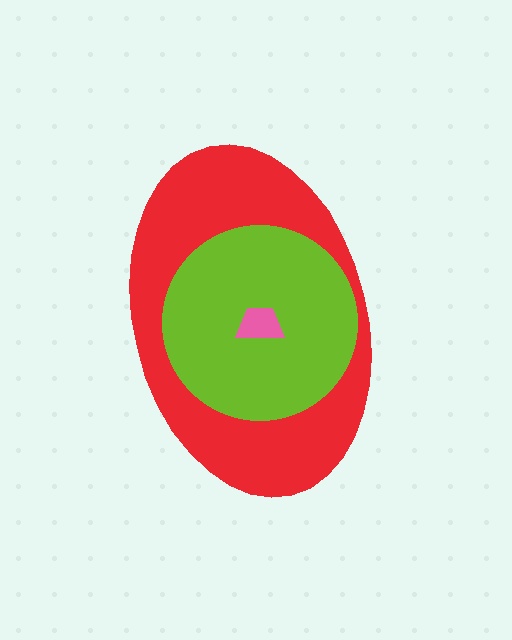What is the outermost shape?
The red ellipse.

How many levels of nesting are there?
3.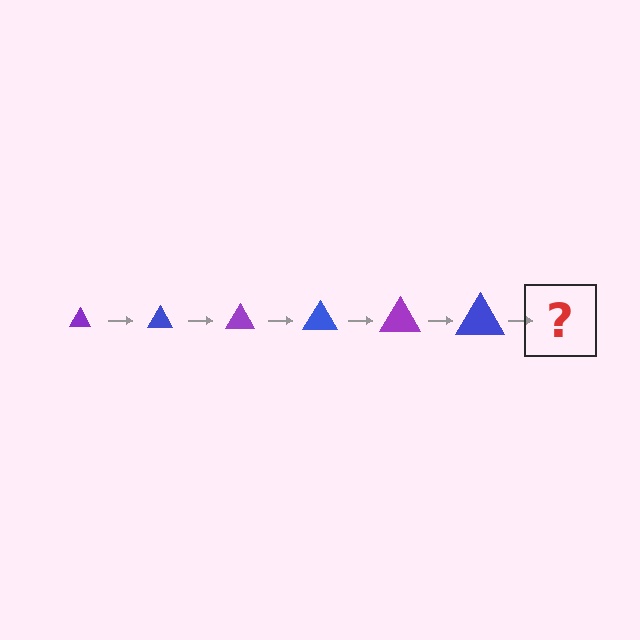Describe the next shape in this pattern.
It should be a purple triangle, larger than the previous one.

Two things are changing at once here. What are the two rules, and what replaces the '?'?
The two rules are that the triangle grows larger each step and the color cycles through purple and blue. The '?' should be a purple triangle, larger than the previous one.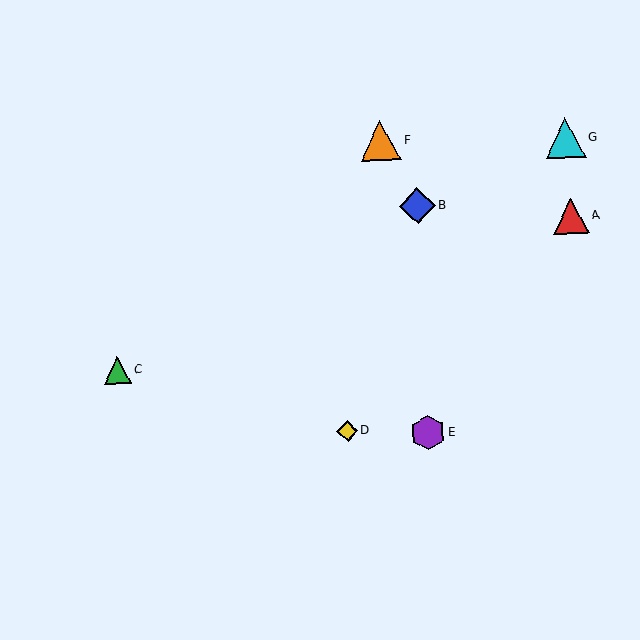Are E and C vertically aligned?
No, E is at x≈428 and C is at x≈117.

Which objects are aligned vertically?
Objects B, E are aligned vertically.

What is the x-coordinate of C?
Object C is at x≈117.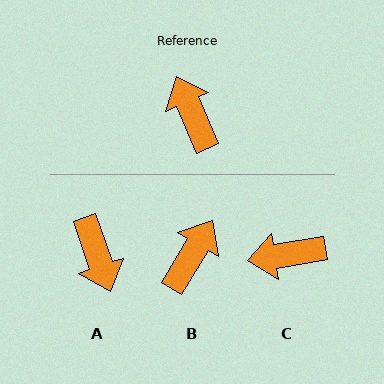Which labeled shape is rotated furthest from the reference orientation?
A, about 175 degrees away.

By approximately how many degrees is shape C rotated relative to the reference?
Approximately 76 degrees counter-clockwise.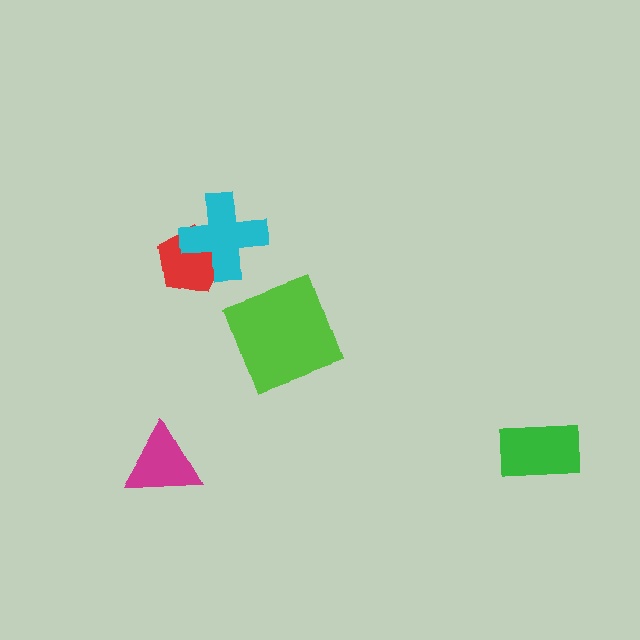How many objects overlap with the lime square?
0 objects overlap with the lime square.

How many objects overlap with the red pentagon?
1 object overlaps with the red pentagon.